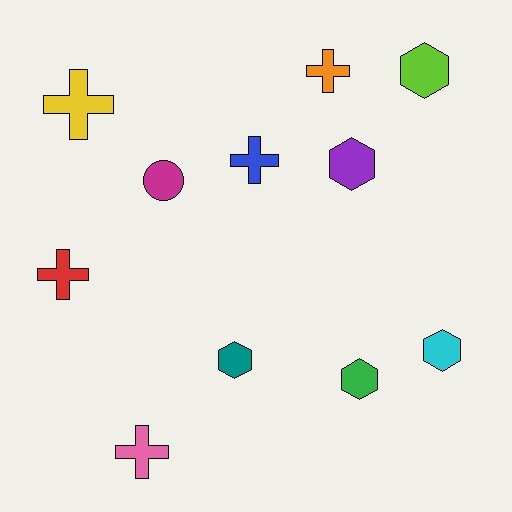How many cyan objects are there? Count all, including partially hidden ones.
There is 1 cyan object.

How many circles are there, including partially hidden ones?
There is 1 circle.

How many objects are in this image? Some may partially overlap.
There are 11 objects.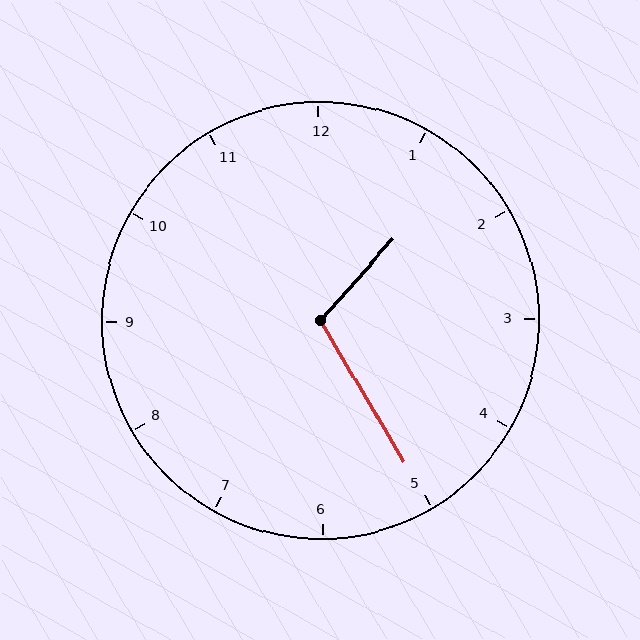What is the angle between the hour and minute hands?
Approximately 108 degrees.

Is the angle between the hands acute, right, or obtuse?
It is obtuse.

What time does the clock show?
1:25.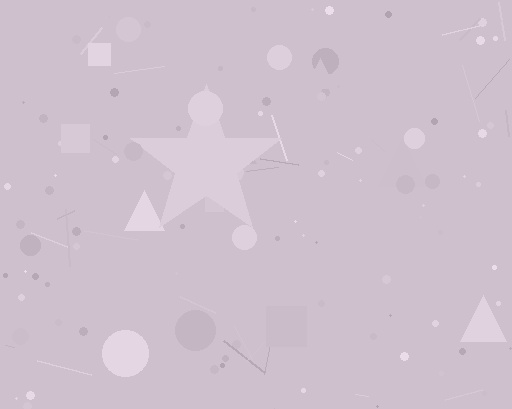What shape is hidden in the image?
A star is hidden in the image.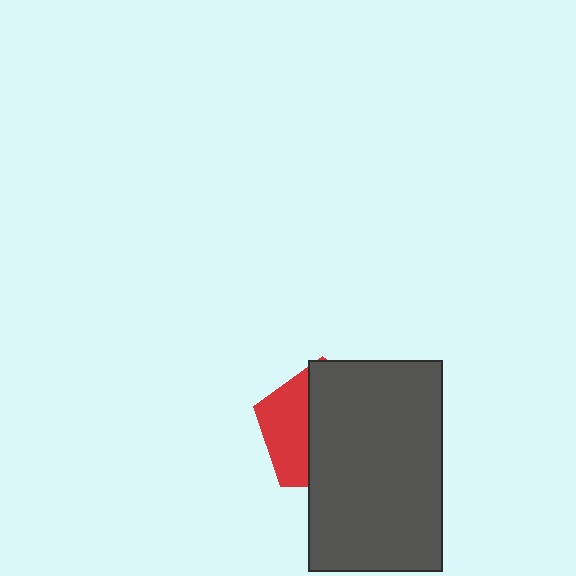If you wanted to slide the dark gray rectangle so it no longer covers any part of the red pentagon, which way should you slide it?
Slide it right — that is the most direct way to separate the two shapes.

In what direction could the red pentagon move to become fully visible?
The red pentagon could move left. That would shift it out from behind the dark gray rectangle entirely.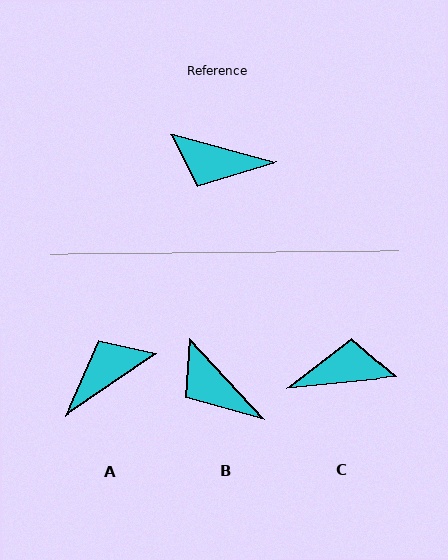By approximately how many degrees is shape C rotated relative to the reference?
Approximately 159 degrees clockwise.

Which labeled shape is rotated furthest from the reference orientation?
C, about 159 degrees away.